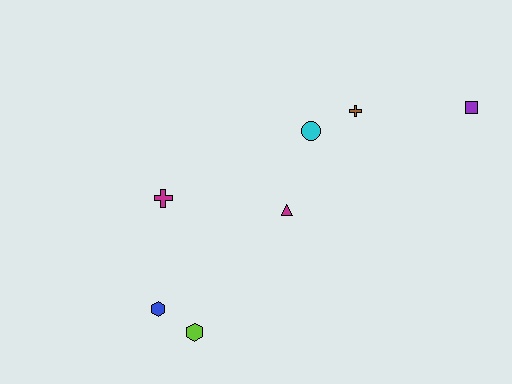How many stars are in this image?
There are no stars.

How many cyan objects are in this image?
There is 1 cyan object.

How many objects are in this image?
There are 7 objects.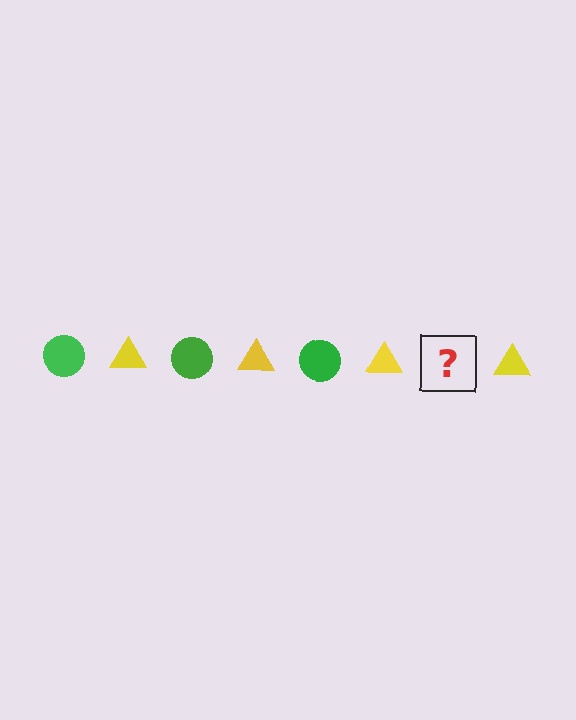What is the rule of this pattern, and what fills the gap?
The rule is that the pattern alternates between green circle and yellow triangle. The gap should be filled with a green circle.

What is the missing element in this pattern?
The missing element is a green circle.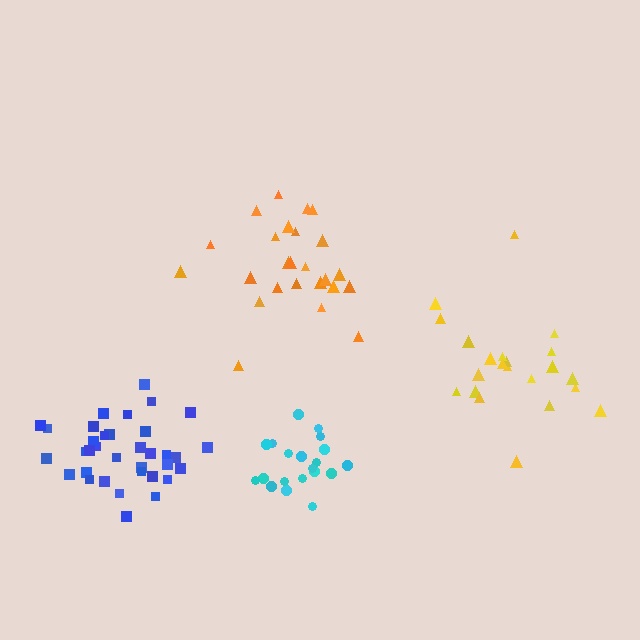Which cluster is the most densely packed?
Cyan.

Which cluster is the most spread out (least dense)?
Yellow.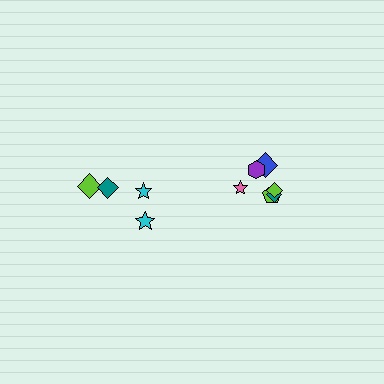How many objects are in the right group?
There are 6 objects.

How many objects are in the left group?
There are 4 objects.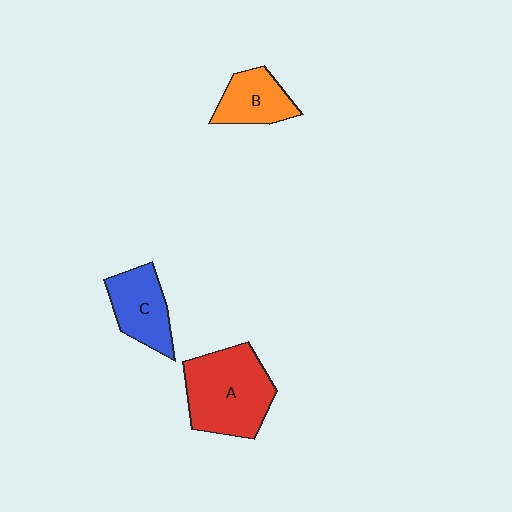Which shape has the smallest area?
Shape B (orange).